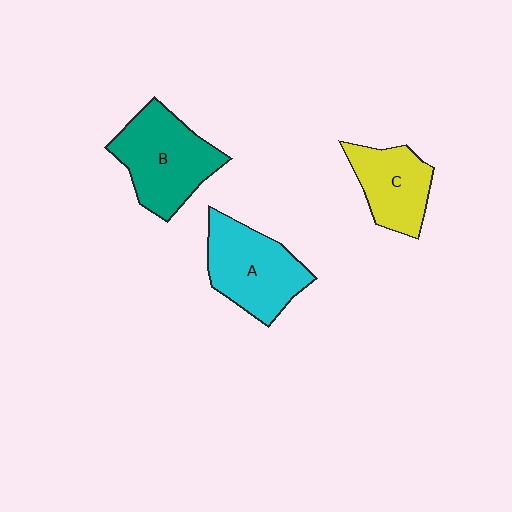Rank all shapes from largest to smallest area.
From largest to smallest: B (teal), A (cyan), C (yellow).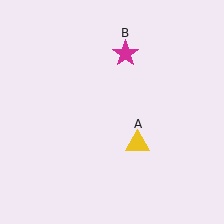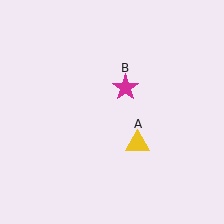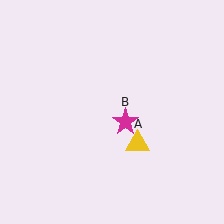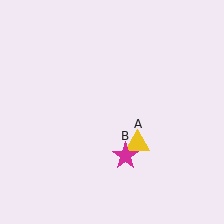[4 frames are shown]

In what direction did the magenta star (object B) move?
The magenta star (object B) moved down.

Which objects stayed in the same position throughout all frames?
Yellow triangle (object A) remained stationary.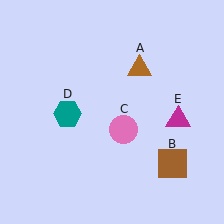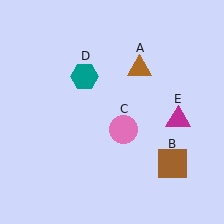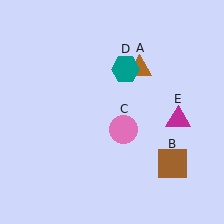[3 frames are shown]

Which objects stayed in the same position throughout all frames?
Brown triangle (object A) and brown square (object B) and pink circle (object C) and magenta triangle (object E) remained stationary.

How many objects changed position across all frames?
1 object changed position: teal hexagon (object D).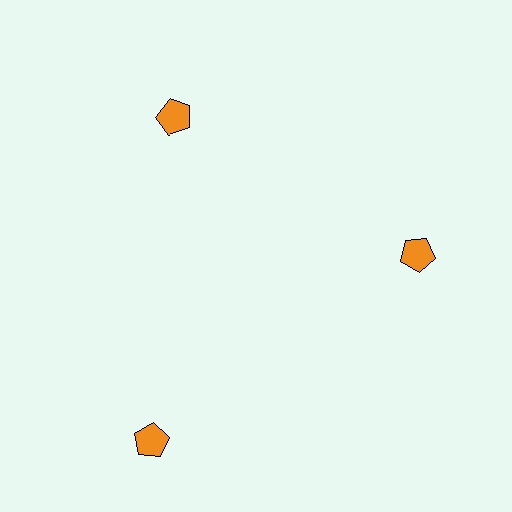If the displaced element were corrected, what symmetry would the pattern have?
It would have 3-fold rotational symmetry — the pattern would map onto itself every 120 degrees.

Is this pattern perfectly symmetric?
No. The 3 orange pentagons are arranged in a ring, but one element near the 7 o'clock position is pushed outward from the center, breaking the 3-fold rotational symmetry.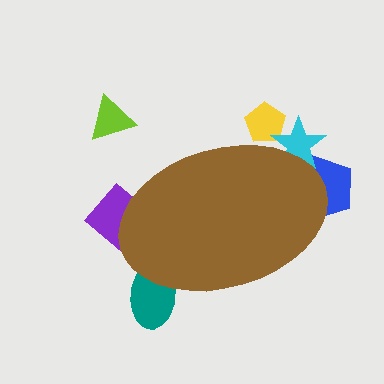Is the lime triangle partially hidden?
No, the lime triangle is fully visible.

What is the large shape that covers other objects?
A brown ellipse.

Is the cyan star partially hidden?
Yes, the cyan star is partially hidden behind the brown ellipse.